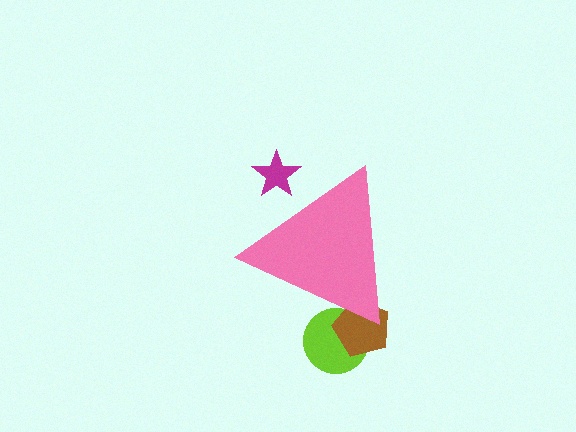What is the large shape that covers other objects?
A pink triangle.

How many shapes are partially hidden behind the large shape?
3 shapes are partially hidden.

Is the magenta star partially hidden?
Yes, the magenta star is partially hidden behind the pink triangle.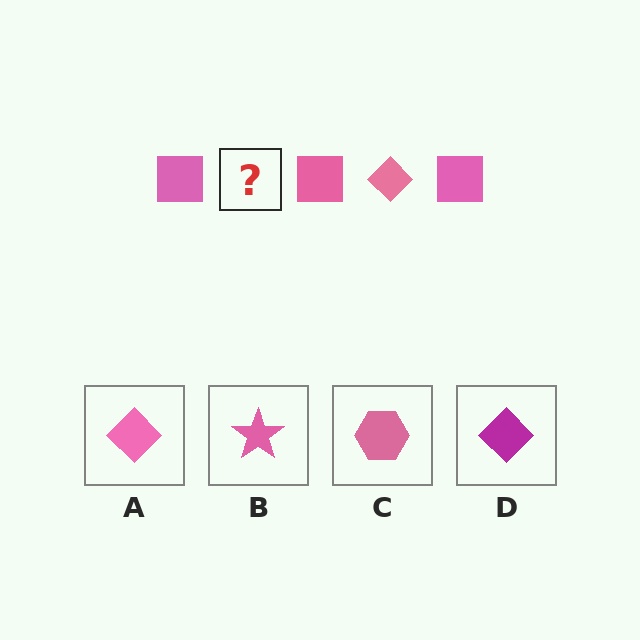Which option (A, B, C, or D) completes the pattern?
A.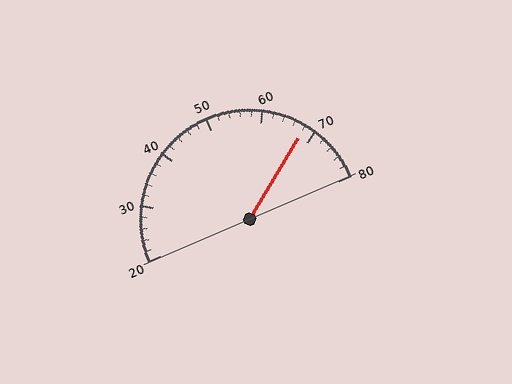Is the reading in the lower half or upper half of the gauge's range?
The reading is in the upper half of the range (20 to 80).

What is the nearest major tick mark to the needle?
The nearest major tick mark is 70.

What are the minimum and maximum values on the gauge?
The gauge ranges from 20 to 80.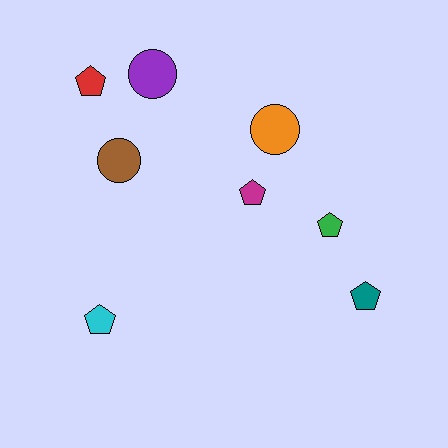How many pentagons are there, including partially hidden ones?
There are 5 pentagons.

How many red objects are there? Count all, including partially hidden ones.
There is 1 red object.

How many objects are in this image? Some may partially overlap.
There are 8 objects.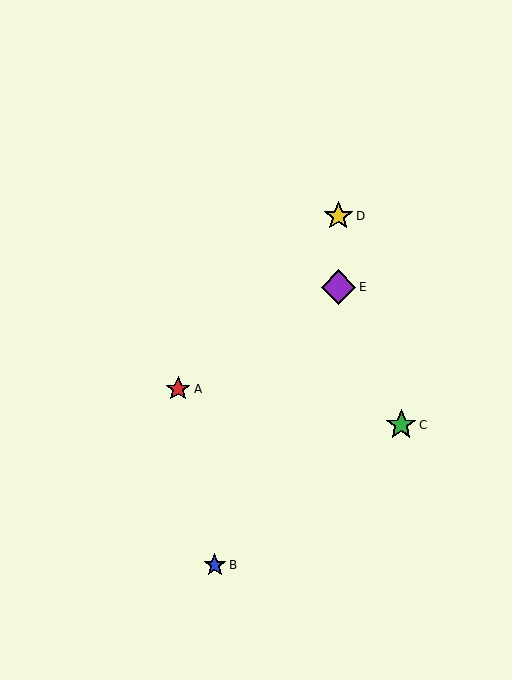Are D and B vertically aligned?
No, D is at x≈338 and B is at x≈215.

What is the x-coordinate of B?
Object B is at x≈215.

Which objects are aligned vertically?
Objects D, E are aligned vertically.